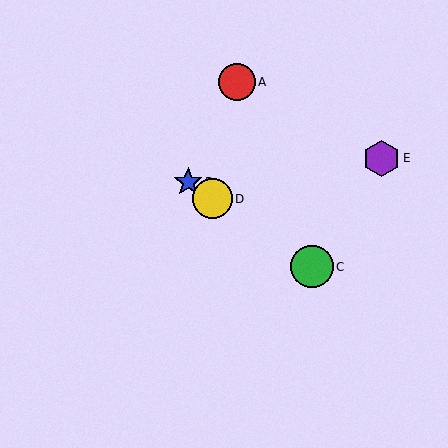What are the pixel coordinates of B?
Object B is at (188, 182).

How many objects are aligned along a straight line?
3 objects (B, C, D) are aligned along a straight line.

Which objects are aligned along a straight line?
Objects B, C, D are aligned along a straight line.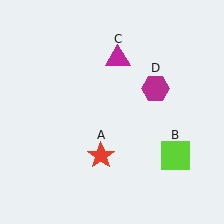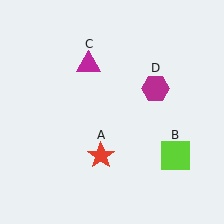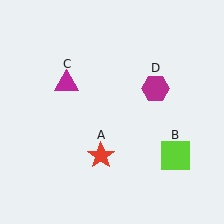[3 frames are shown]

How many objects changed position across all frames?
1 object changed position: magenta triangle (object C).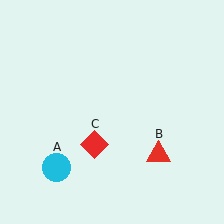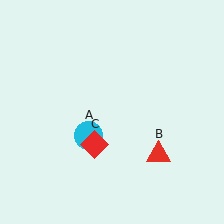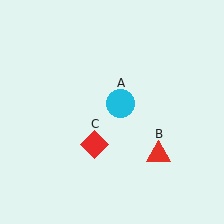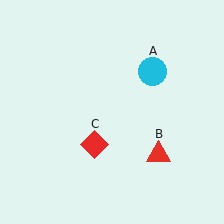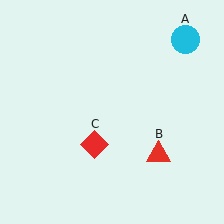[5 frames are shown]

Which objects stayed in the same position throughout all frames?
Red triangle (object B) and red diamond (object C) remained stationary.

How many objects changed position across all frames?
1 object changed position: cyan circle (object A).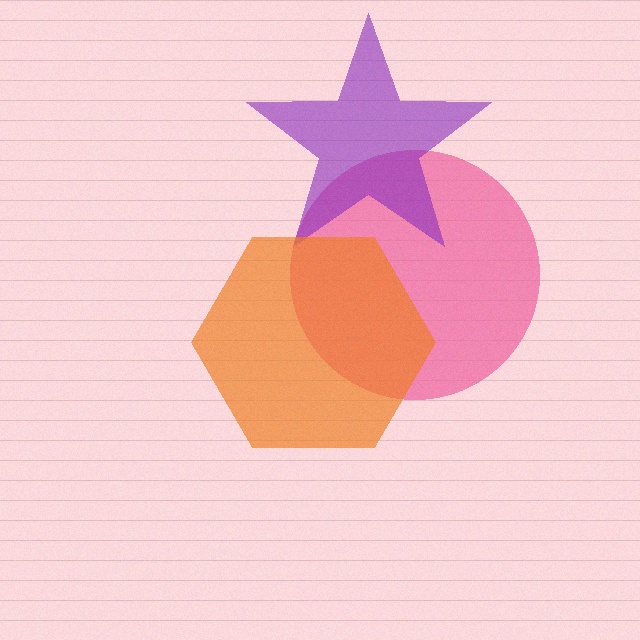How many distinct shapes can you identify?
There are 3 distinct shapes: a pink circle, a purple star, an orange hexagon.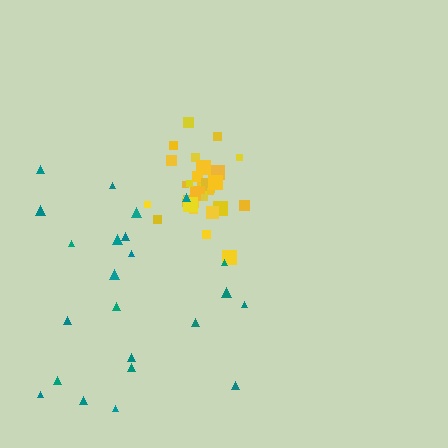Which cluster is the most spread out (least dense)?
Teal.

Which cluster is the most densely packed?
Yellow.